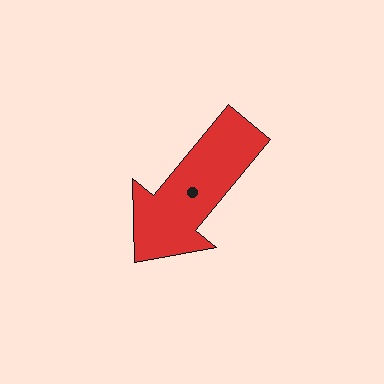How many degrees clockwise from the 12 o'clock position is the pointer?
Approximately 220 degrees.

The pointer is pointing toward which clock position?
Roughly 7 o'clock.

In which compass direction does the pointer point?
Southwest.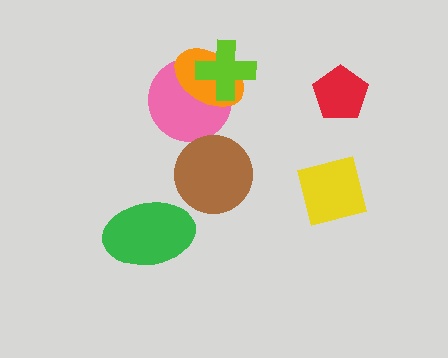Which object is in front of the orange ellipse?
The lime cross is in front of the orange ellipse.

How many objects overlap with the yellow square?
0 objects overlap with the yellow square.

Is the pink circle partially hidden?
Yes, it is partially covered by another shape.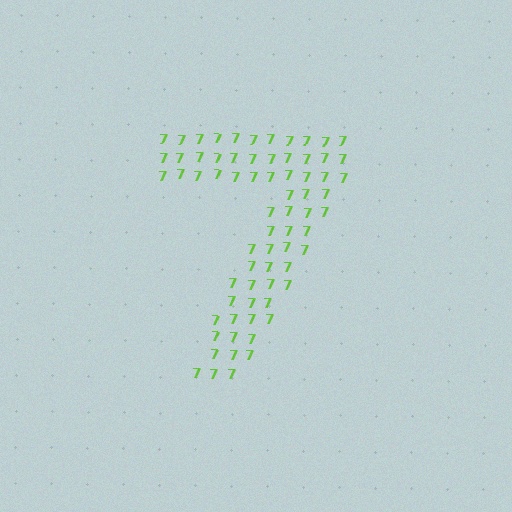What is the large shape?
The large shape is the digit 7.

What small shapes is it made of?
It is made of small digit 7's.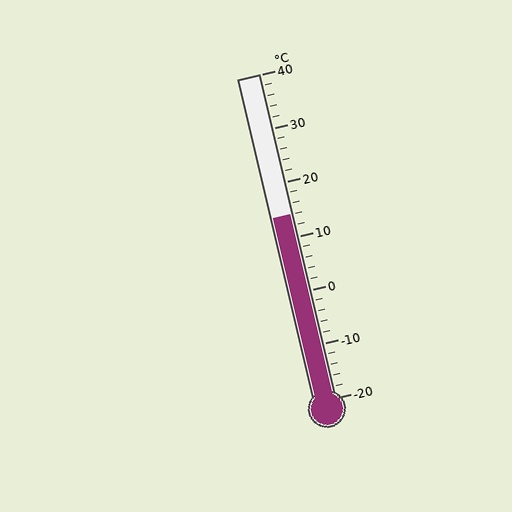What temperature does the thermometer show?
The thermometer shows approximately 14°C.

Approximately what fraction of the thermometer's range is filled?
The thermometer is filled to approximately 55% of its range.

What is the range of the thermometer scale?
The thermometer scale ranges from -20°C to 40°C.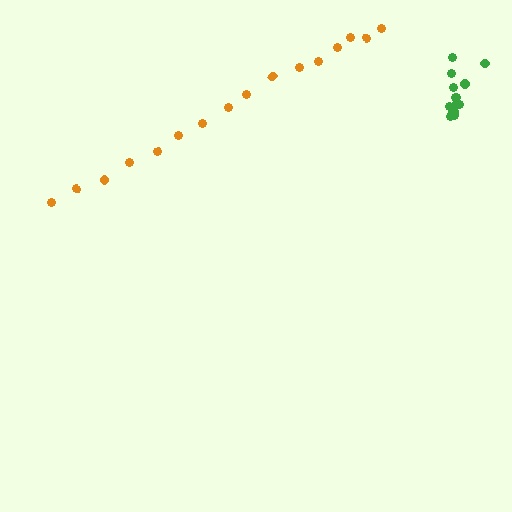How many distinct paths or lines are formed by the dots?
There are 2 distinct paths.